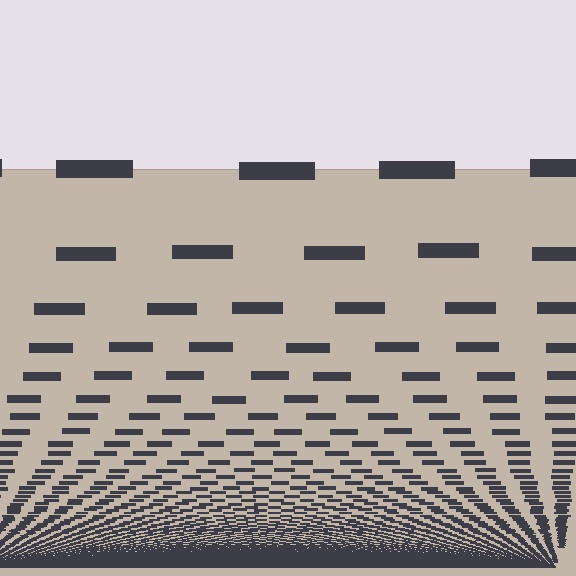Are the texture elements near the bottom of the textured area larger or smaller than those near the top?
Smaller. The gradient is inverted — elements near the bottom are smaller and denser.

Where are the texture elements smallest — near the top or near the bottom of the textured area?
Near the bottom.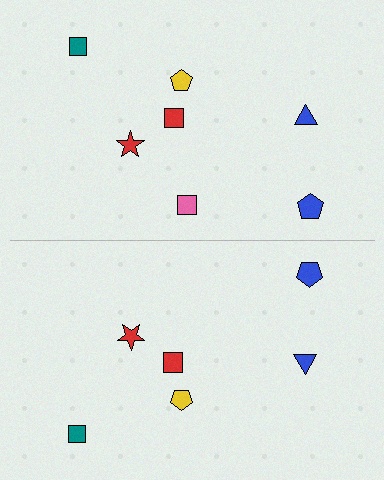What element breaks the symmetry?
A pink square is missing from the bottom side.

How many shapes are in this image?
There are 13 shapes in this image.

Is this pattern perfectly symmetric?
No, the pattern is not perfectly symmetric. A pink square is missing from the bottom side.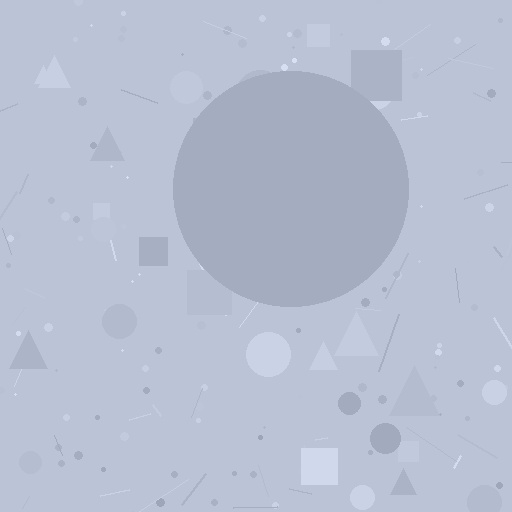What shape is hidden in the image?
A circle is hidden in the image.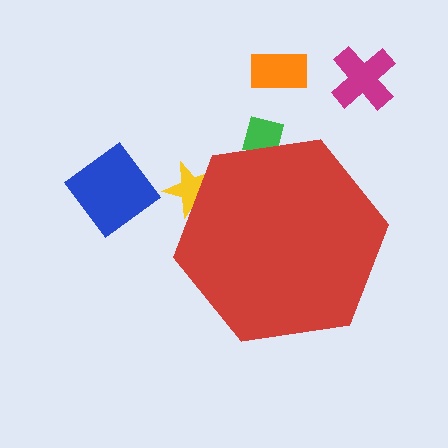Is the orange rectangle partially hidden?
No, the orange rectangle is fully visible.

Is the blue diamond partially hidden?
No, the blue diamond is fully visible.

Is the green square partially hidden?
Yes, the green square is partially hidden behind the red hexagon.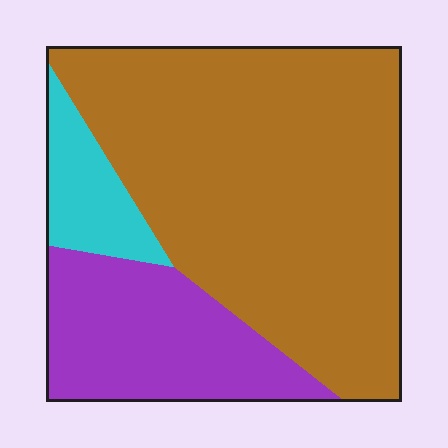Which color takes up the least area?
Cyan, at roughly 10%.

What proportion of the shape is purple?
Purple covers 24% of the shape.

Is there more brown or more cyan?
Brown.